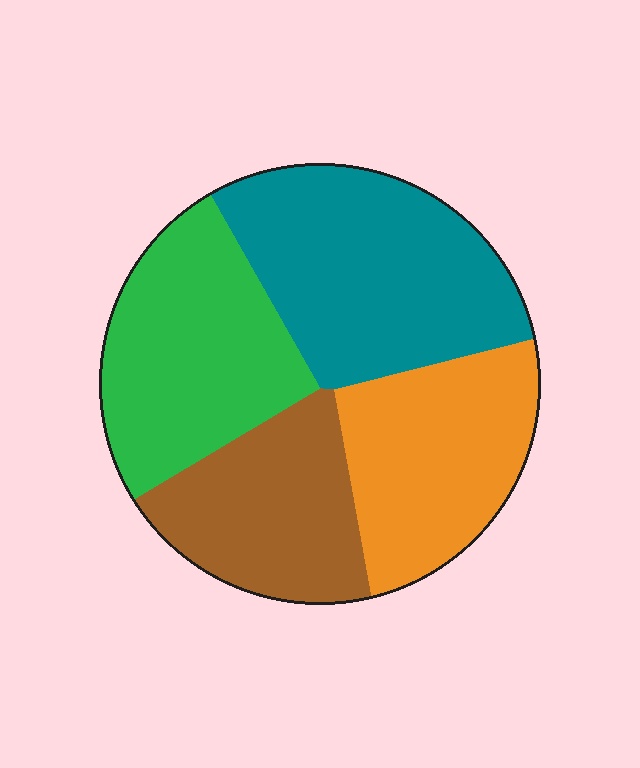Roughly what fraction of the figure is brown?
Brown covers around 20% of the figure.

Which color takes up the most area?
Teal, at roughly 30%.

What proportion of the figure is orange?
Orange covers roughly 25% of the figure.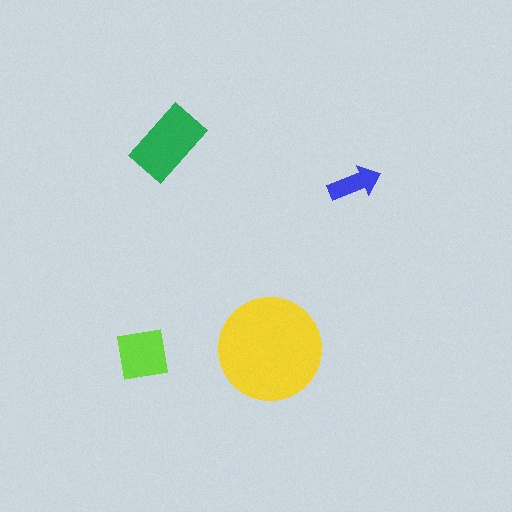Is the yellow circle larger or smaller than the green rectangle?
Larger.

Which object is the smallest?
The blue arrow.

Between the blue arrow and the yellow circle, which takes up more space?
The yellow circle.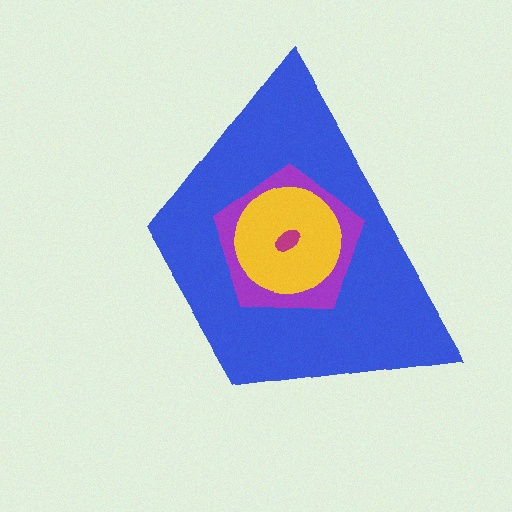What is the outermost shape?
The blue trapezoid.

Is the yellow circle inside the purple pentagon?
Yes.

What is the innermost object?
The magenta ellipse.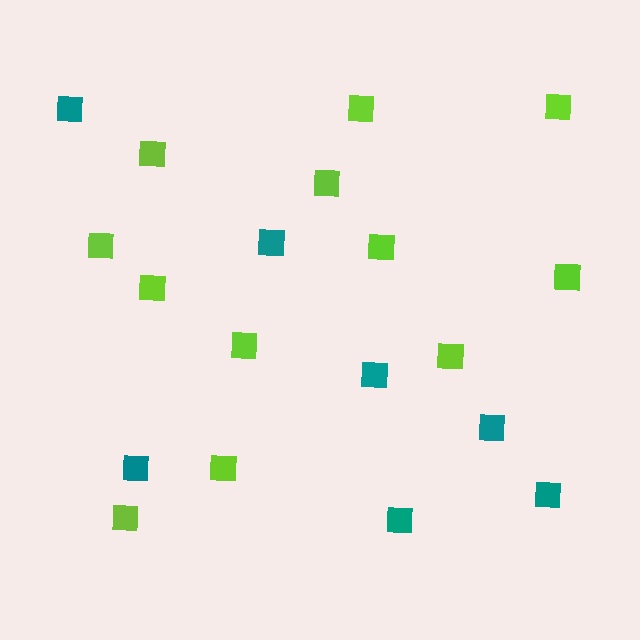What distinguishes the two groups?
There are 2 groups: one group of lime squares (12) and one group of teal squares (7).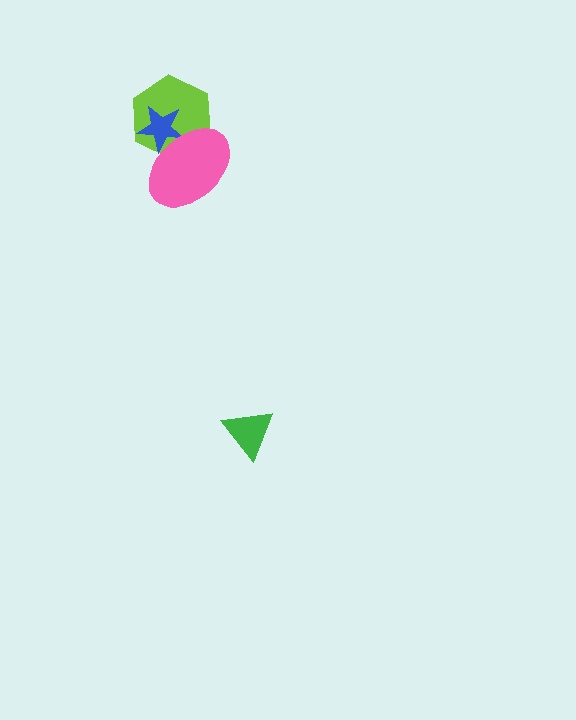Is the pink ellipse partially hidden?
No, no other shape covers it.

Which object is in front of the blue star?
The pink ellipse is in front of the blue star.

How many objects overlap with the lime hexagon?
2 objects overlap with the lime hexagon.